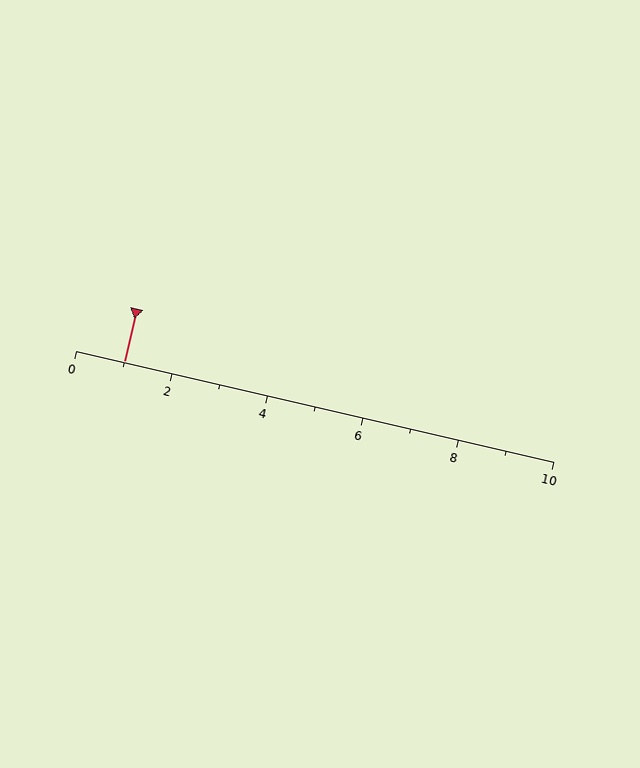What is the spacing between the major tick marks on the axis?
The major ticks are spaced 2 apart.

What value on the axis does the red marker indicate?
The marker indicates approximately 1.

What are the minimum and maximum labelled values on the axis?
The axis runs from 0 to 10.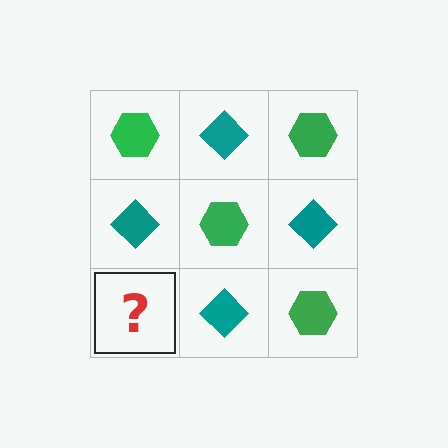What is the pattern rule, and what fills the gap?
The rule is that it alternates green hexagon and teal diamond in a checkerboard pattern. The gap should be filled with a green hexagon.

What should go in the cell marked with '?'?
The missing cell should contain a green hexagon.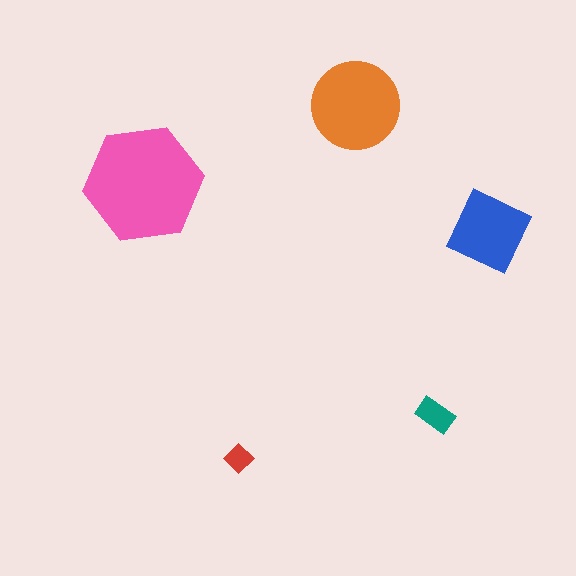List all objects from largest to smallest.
The pink hexagon, the orange circle, the blue square, the teal rectangle, the red diamond.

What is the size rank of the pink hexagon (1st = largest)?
1st.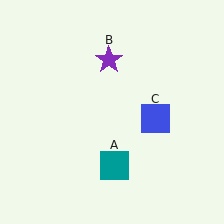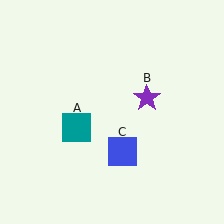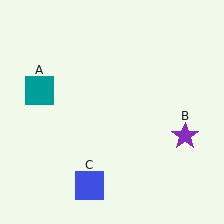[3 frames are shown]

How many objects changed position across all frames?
3 objects changed position: teal square (object A), purple star (object B), blue square (object C).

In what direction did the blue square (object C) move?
The blue square (object C) moved down and to the left.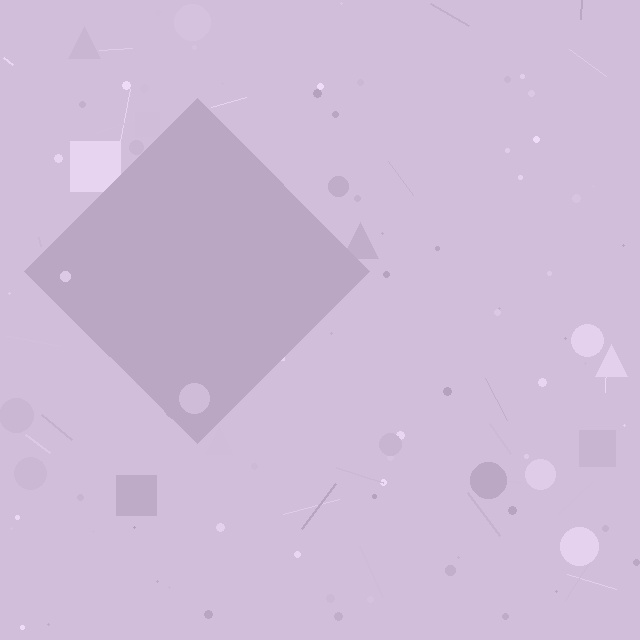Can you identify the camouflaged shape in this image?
The camouflaged shape is a diamond.